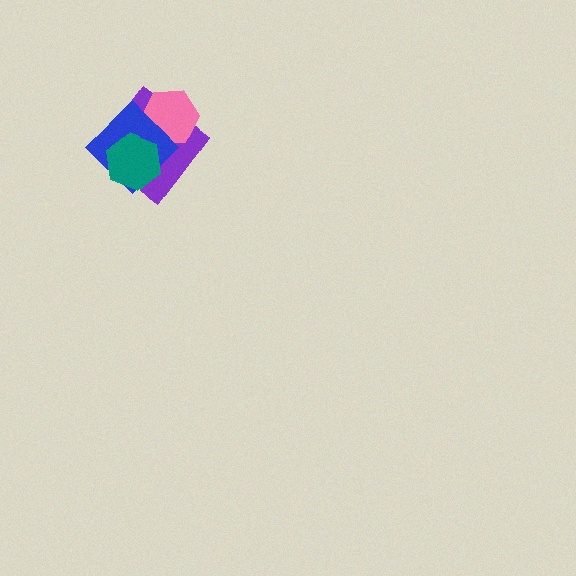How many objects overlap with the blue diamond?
3 objects overlap with the blue diamond.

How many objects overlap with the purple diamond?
3 objects overlap with the purple diamond.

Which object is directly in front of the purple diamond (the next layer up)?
The pink hexagon is directly in front of the purple diamond.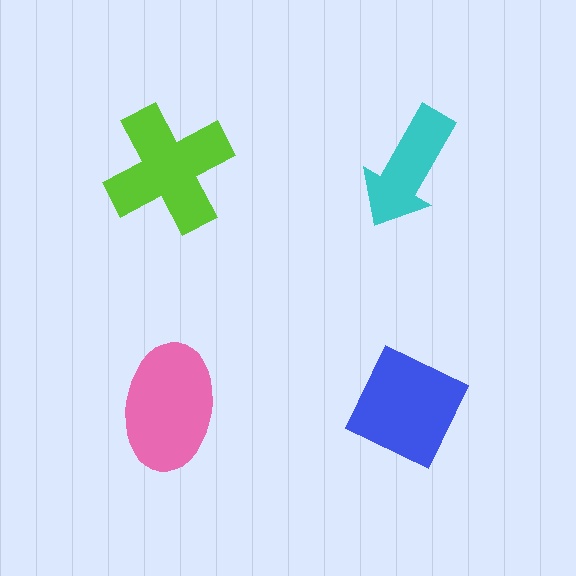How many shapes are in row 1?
2 shapes.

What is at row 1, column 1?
A lime cross.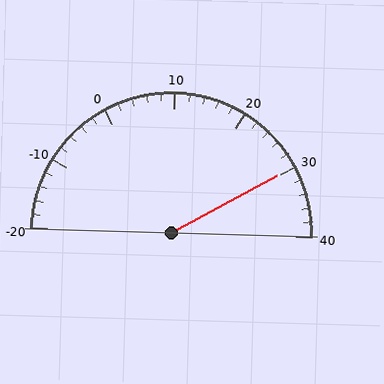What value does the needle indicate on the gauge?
The needle indicates approximately 30.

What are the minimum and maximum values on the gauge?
The gauge ranges from -20 to 40.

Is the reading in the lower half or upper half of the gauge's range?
The reading is in the upper half of the range (-20 to 40).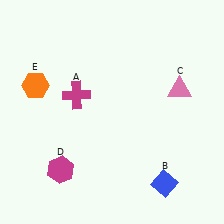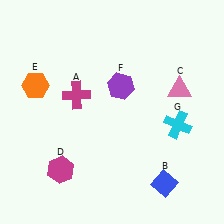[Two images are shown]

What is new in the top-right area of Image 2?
A purple hexagon (F) was added in the top-right area of Image 2.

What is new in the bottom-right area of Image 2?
A cyan cross (G) was added in the bottom-right area of Image 2.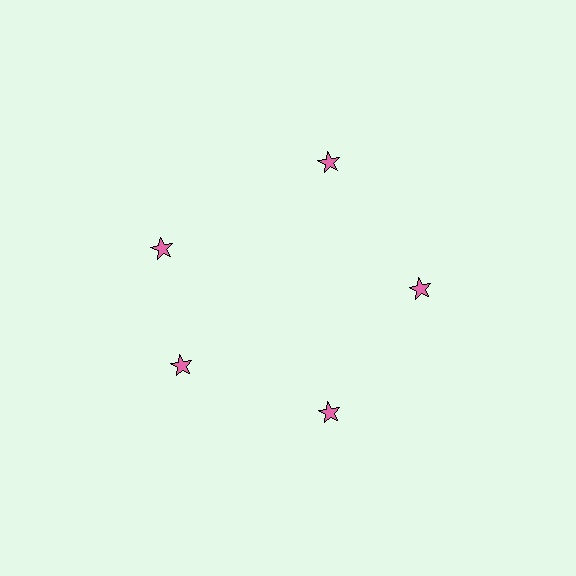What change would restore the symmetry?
The symmetry would be restored by rotating it back into even spacing with its neighbors so that all 5 stars sit at equal angles and equal distance from the center.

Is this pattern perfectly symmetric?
No. The 5 pink stars are arranged in a ring, but one element near the 10 o'clock position is rotated out of alignment along the ring, breaking the 5-fold rotational symmetry.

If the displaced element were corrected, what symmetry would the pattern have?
It would have 5-fold rotational symmetry — the pattern would map onto itself every 72 degrees.